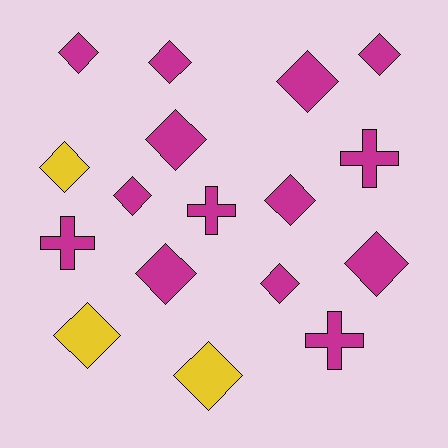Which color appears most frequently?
Magenta, with 14 objects.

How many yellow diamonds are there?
There are 3 yellow diamonds.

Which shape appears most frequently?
Diamond, with 13 objects.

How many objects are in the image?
There are 17 objects.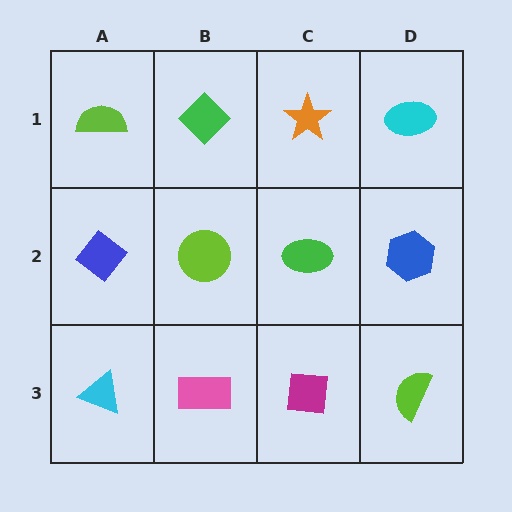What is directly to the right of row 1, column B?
An orange star.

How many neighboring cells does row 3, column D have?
2.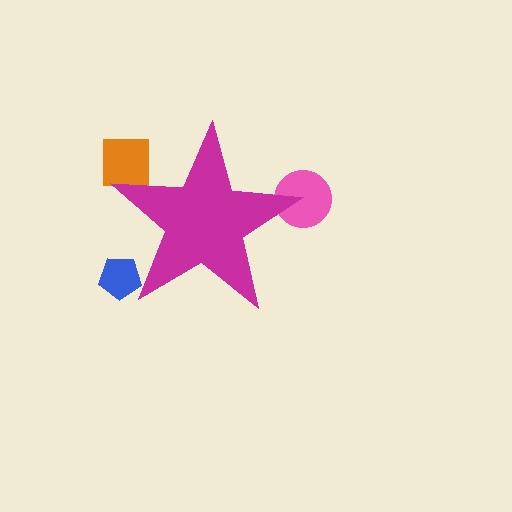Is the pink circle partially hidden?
Yes, the pink circle is partially hidden behind the magenta star.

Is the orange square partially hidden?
Yes, the orange square is partially hidden behind the magenta star.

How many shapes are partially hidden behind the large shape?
3 shapes are partially hidden.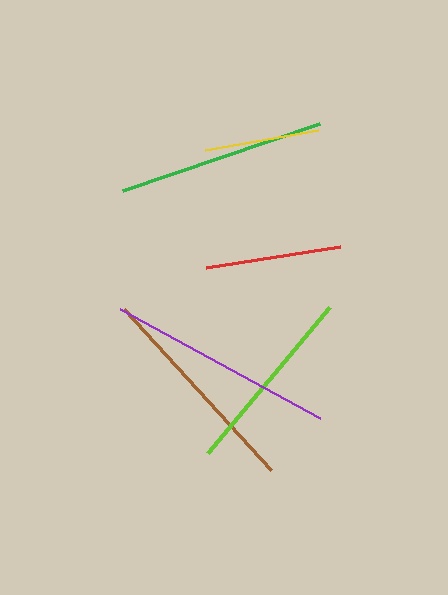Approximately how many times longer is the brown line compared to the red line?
The brown line is approximately 1.6 times the length of the red line.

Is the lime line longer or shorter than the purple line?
The purple line is longer than the lime line.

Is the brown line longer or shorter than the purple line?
The purple line is longer than the brown line.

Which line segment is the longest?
The purple line is the longest at approximately 227 pixels.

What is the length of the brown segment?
The brown segment is approximately 218 pixels long.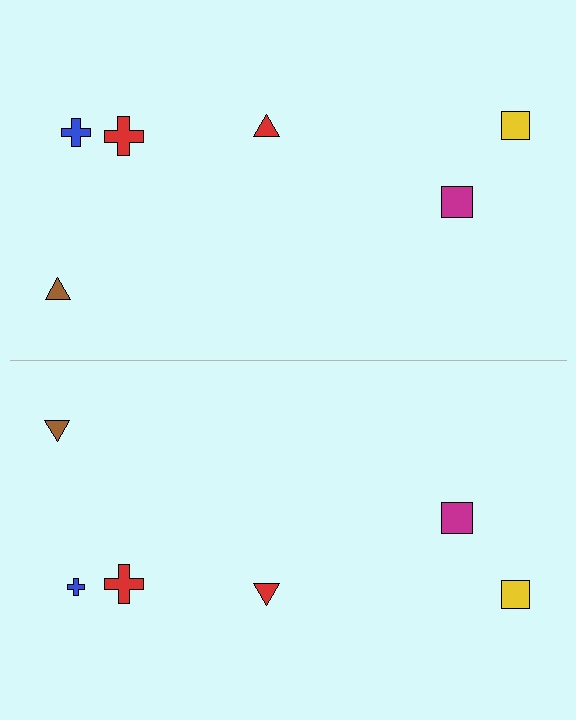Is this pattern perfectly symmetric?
No, the pattern is not perfectly symmetric. The blue cross on the bottom side has a different size than its mirror counterpart.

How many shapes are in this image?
There are 12 shapes in this image.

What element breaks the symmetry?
The blue cross on the bottom side has a different size than its mirror counterpart.